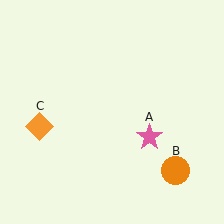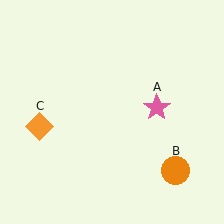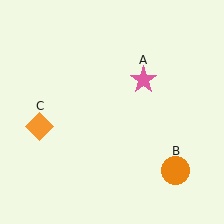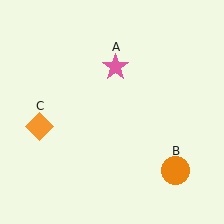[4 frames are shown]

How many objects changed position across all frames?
1 object changed position: pink star (object A).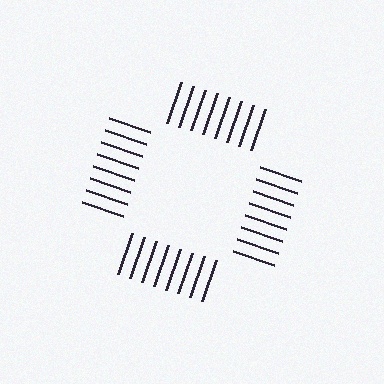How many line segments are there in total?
32 — 8 along each of the 4 edges.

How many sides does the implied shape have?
4 sides — the line-ends trace a square.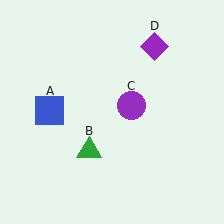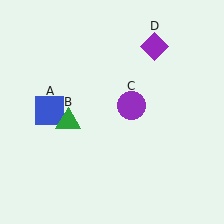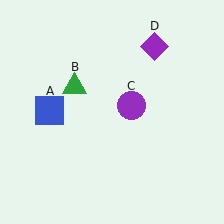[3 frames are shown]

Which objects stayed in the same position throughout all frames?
Blue square (object A) and purple circle (object C) and purple diamond (object D) remained stationary.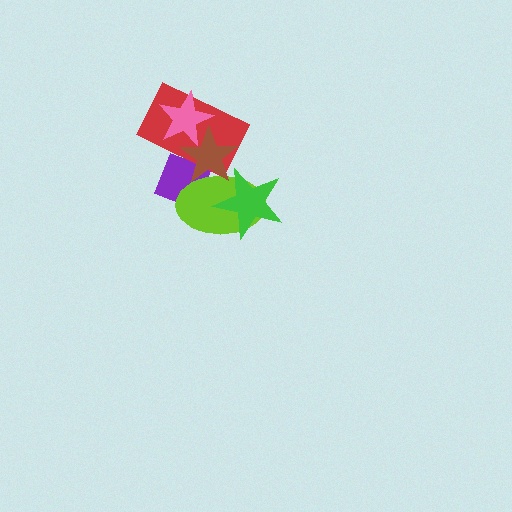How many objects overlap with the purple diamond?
3 objects overlap with the purple diamond.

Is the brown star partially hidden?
Yes, it is partially covered by another shape.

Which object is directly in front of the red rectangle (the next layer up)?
The brown star is directly in front of the red rectangle.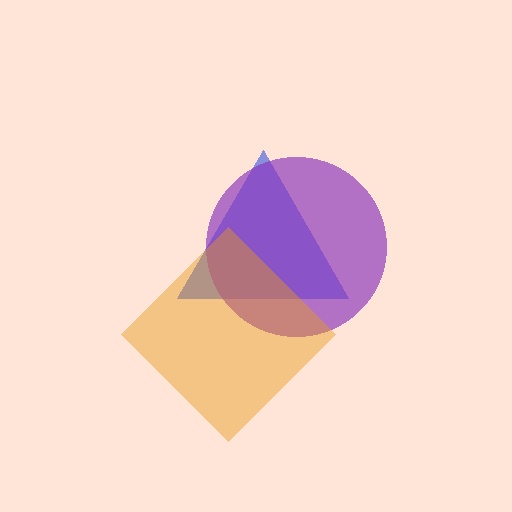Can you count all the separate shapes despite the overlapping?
Yes, there are 3 separate shapes.